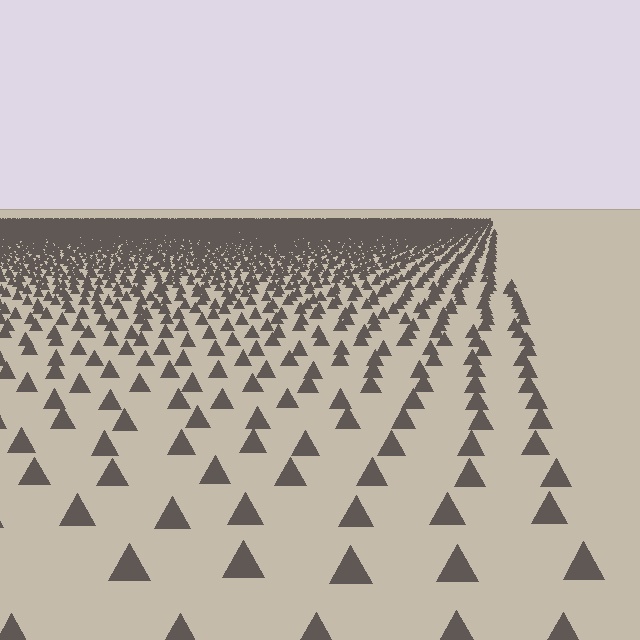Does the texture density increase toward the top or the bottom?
Density increases toward the top.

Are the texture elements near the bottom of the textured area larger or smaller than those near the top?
Larger. Near the bottom, elements are closer to the viewer and appear at a bigger on-screen size.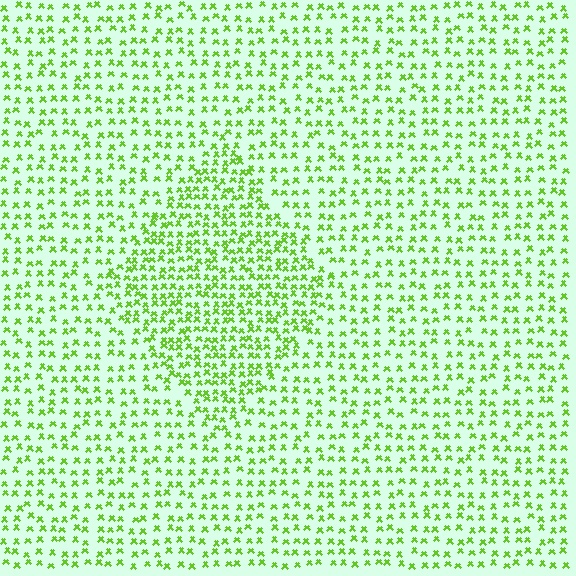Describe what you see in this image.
The image contains small lime elements arranged at two different densities. A diamond-shaped region is visible where the elements are more densely packed than the surrounding area.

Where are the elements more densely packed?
The elements are more densely packed inside the diamond boundary.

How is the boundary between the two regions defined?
The boundary is defined by a change in element density (approximately 1.7x ratio). All elements are the same color, size, and shape.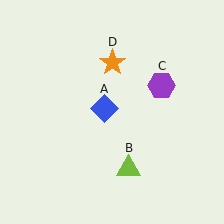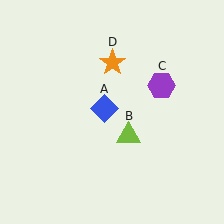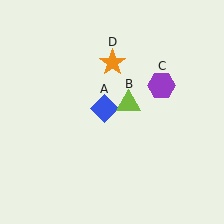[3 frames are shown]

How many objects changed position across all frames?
1 object changed position: lime triangle (object B).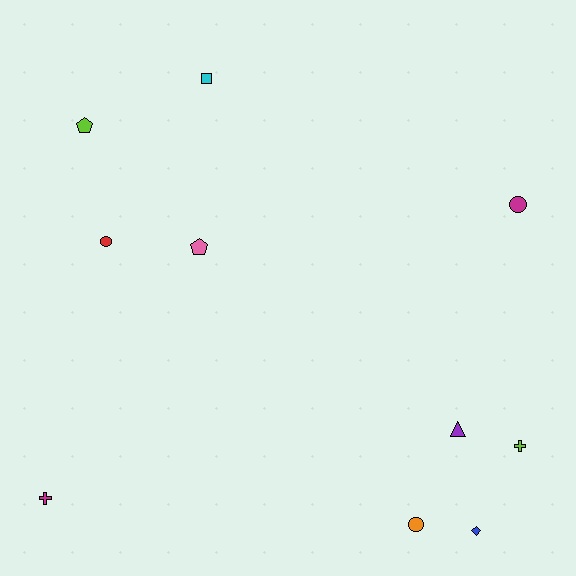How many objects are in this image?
There are 10 objects.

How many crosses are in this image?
There are 2 crosses.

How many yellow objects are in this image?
There are no yellow objects.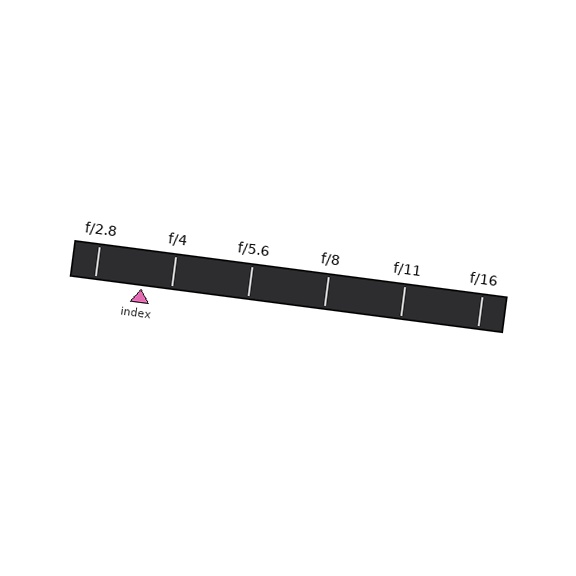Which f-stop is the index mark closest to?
The index mark is closest to f/4.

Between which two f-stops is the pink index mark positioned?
The index mark is between f/2.8 and f/4.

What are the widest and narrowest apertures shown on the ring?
The widest aperture shown is f/2.8 and the narrowest is f/16.